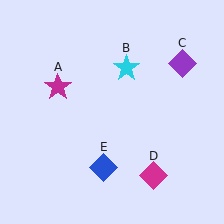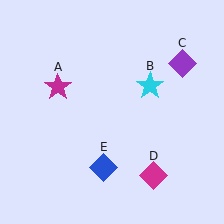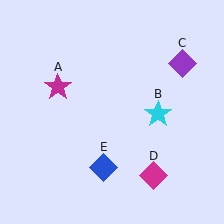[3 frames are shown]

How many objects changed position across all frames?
1 object changed position: cyan star (object B).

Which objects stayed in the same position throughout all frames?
Magenta star (object A) and purple diamond (object C) and magenta diamond (object D) and blue diamond (object E) remained stationary.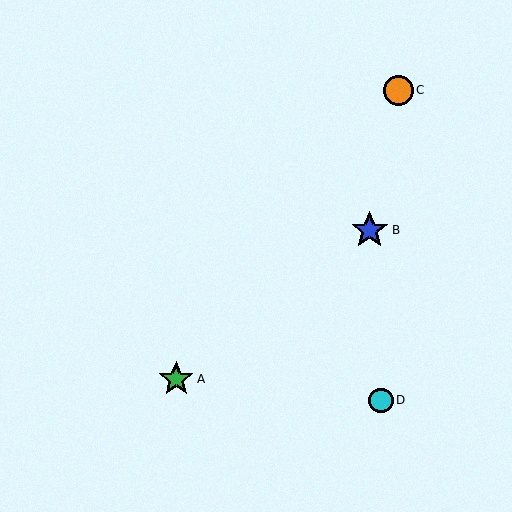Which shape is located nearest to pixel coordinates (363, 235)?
The blue star (labeled B) at (370, 230) is nearest to that location.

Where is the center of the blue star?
The center of the blue star is at (370, 230).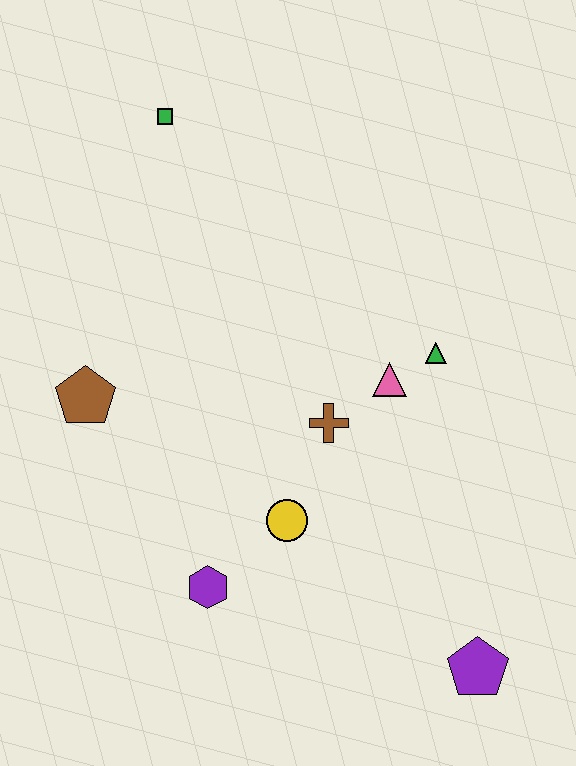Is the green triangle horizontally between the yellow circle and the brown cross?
No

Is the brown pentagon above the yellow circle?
Yes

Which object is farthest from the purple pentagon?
The green square is farthest from the purple pentagon.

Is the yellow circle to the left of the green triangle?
Yes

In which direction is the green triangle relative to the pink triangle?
The green triangle is to the right of the pink triangle.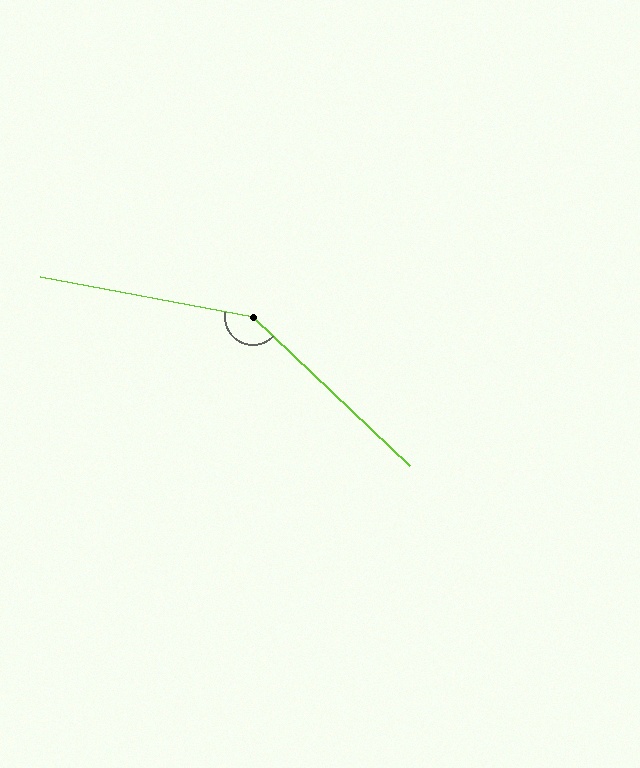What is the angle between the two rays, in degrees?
Approximately 147 degrees.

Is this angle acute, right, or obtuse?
It is obtuse.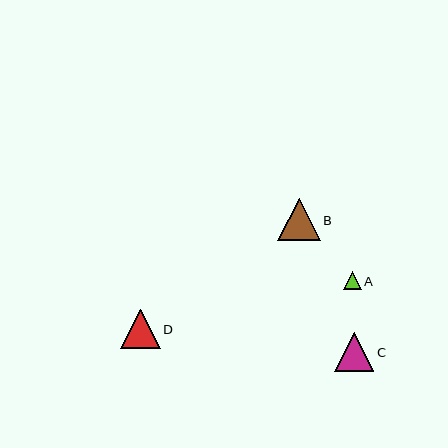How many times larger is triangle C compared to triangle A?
Triangle C is approximately 2.3 times the size of triangle A.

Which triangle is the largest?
Triangle B is the largest with a size of approximately 42 pixels.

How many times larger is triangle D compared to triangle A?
Triangle D is approximately 2.2 times the size of triangle A.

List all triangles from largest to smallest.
From largest to smallest: B, C, D, A.